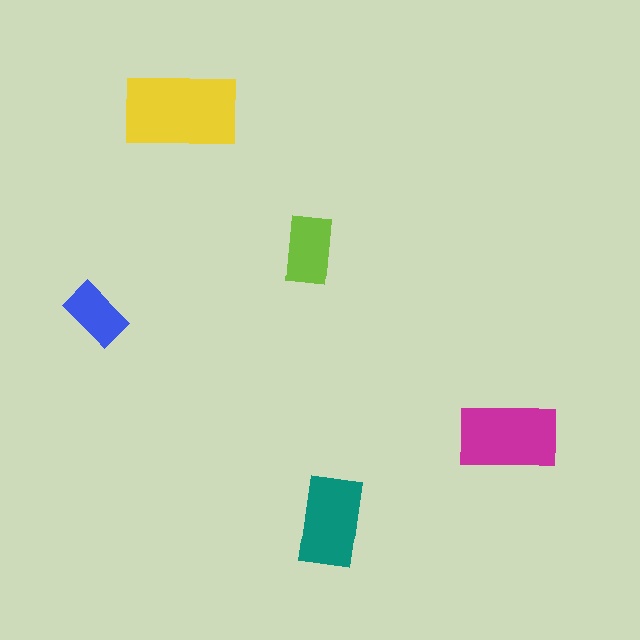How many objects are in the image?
There are 5 objects in the image.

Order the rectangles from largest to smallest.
the yellow one, the magenta one, the teal one, the lime one, the blue one.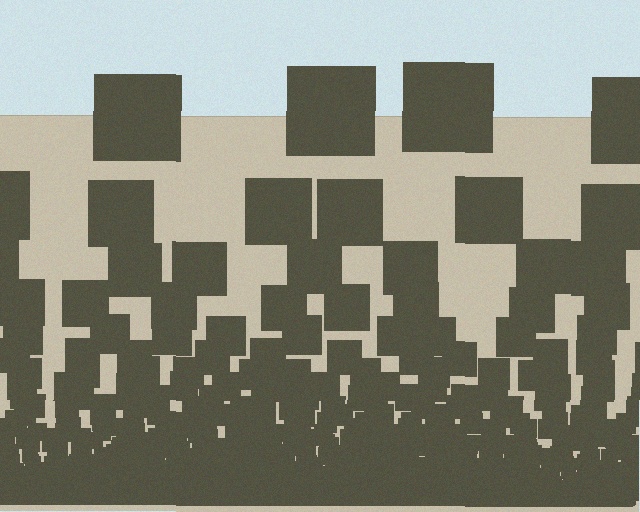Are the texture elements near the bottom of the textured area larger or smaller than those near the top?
Smaller. The gradient is inverted — elements near the bottom are smaller and denser.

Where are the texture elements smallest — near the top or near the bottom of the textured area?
Near the bottom.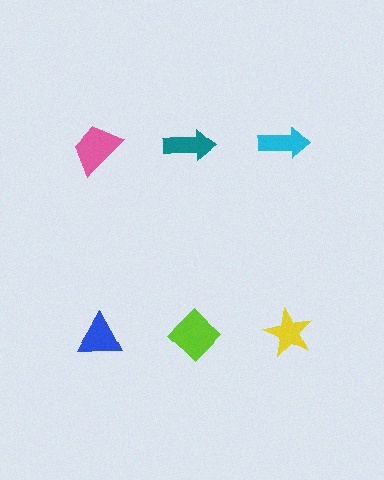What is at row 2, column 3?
A yellow star.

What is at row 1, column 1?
A pink trapezoid.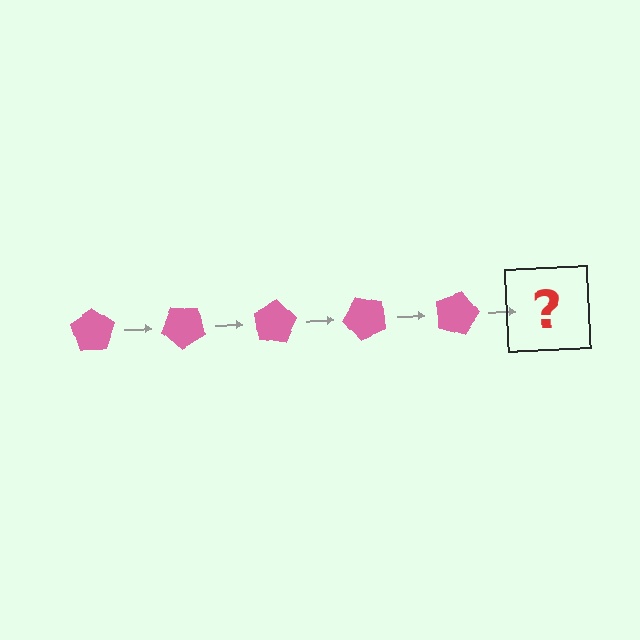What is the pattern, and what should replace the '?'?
The pattern is that the pentagon rotates 40 degrees each step. The '?' should be a pink pentagon rotated 200 degrees.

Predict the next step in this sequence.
The next step is a pink pentagon rotated 200 degrees.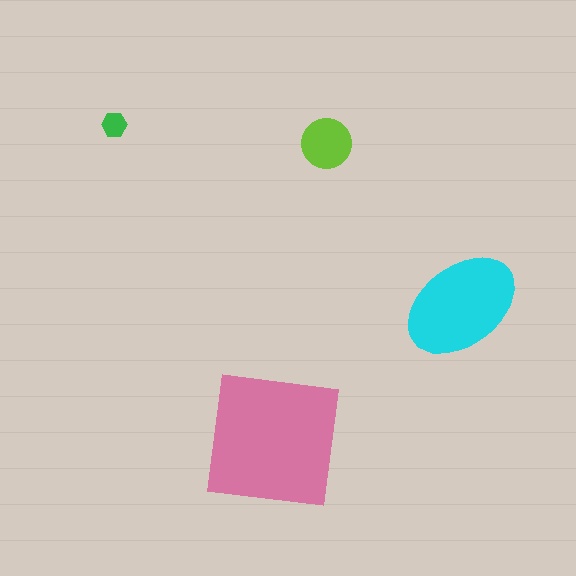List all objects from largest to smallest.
The pink square, the cyan ellipse, the lime circle, the green hexagon.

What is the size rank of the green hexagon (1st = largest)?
4th.